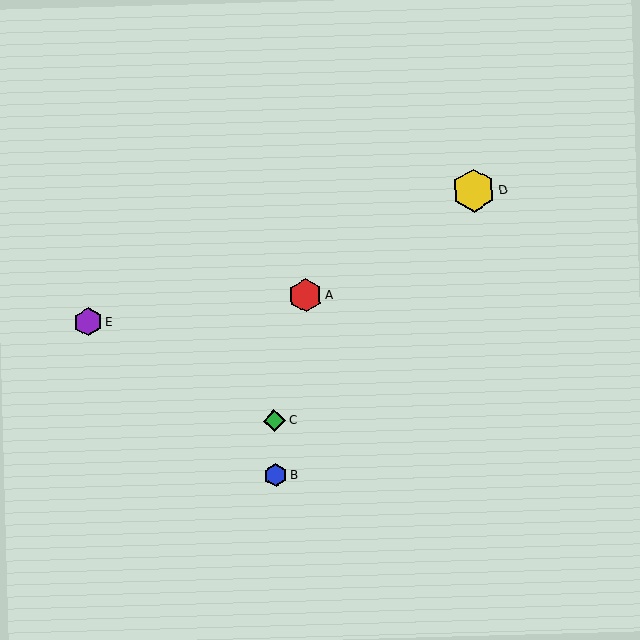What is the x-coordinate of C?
Object C is at x≈274.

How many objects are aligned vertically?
2 objects (B, C) are aligned vertically.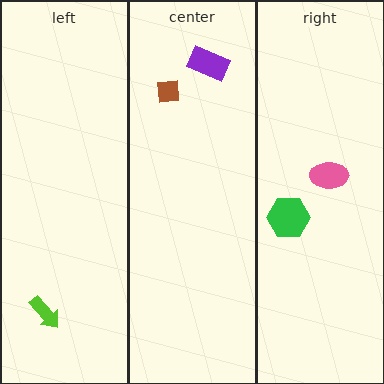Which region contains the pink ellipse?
The right region.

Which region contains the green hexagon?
The right region.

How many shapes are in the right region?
2.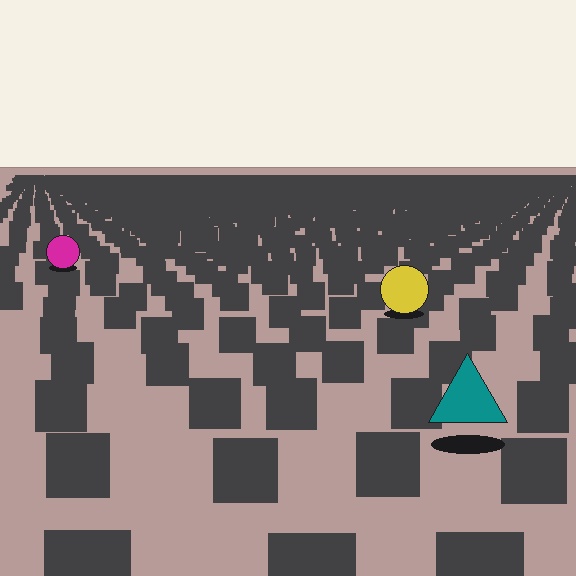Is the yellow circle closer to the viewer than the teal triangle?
No. The teal triangle is closer — you can tell from the texture gradient: the ground texture is coarser near it.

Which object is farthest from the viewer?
The magenta circle is farthest from the viewer. It appears smaller and the ground texture around it is denser.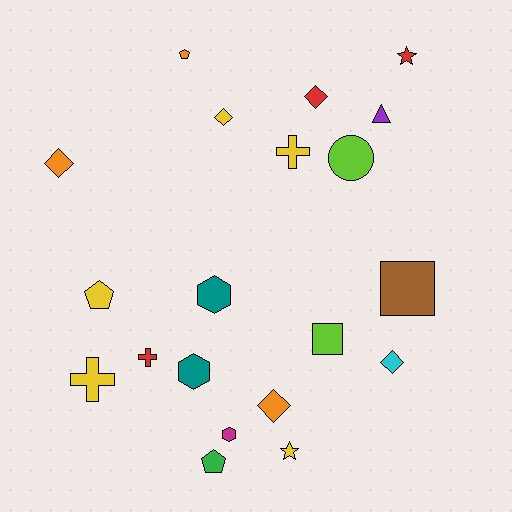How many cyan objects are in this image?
There is 1 cyan object.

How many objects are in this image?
There are 20 objects.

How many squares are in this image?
There are 2 squares.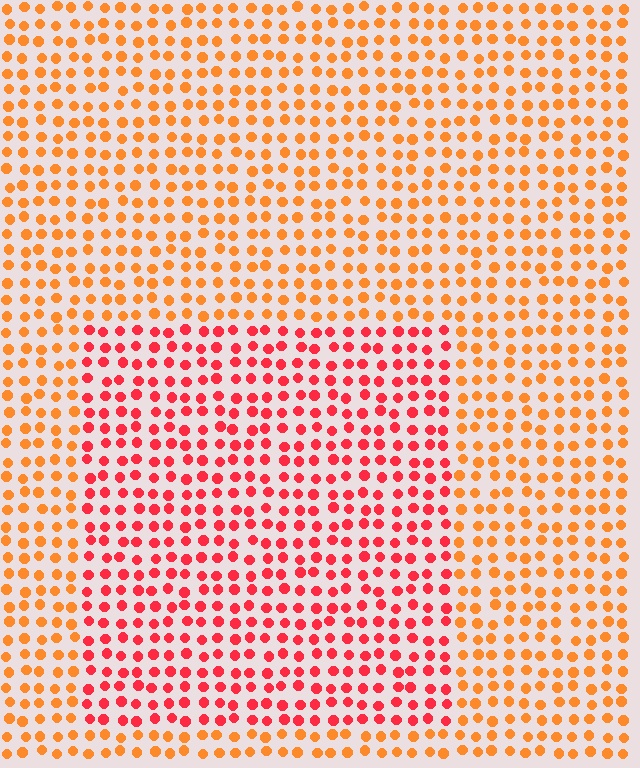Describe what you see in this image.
The image is filled with small orange elements in a uniform arrangement. A rectangle-shaped region is visible where the elements are tinted to a slightly different hue, forming a subtle color boundary.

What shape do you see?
I see a rectangle.